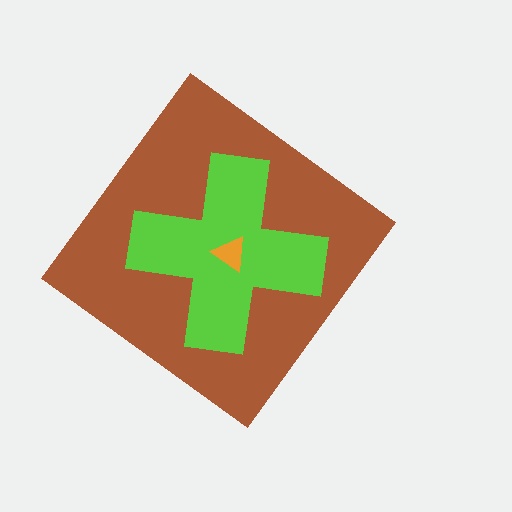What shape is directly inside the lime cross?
The orange triangle.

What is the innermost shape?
The orange triangle.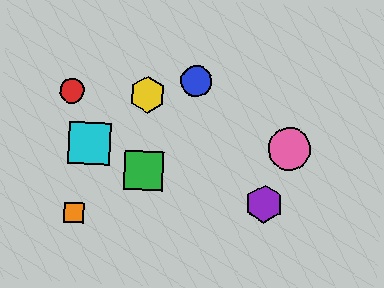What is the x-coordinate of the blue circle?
The blue circle is at x≈196.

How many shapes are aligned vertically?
2 shapes (the green square, the yellow hexagon) are aligned vertically.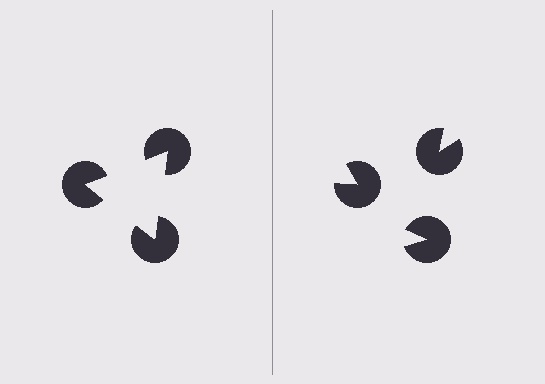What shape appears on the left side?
An illusory triangle.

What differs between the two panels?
The pac-man discs are positioned identically on both sides; only the wedge orientations differ. On the left they align to a triangle; on the right they are misaligned.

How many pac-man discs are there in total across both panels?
6 — 3 on each side.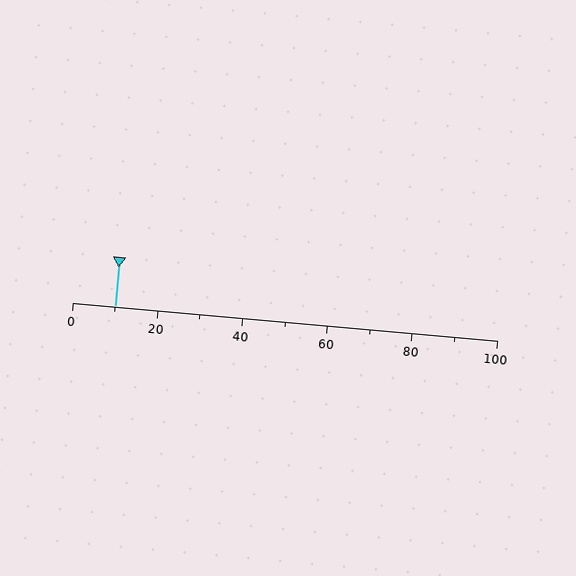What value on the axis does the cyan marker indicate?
The marker indicates approximately 10.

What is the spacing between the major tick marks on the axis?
The major ticks are spaced 20 apart.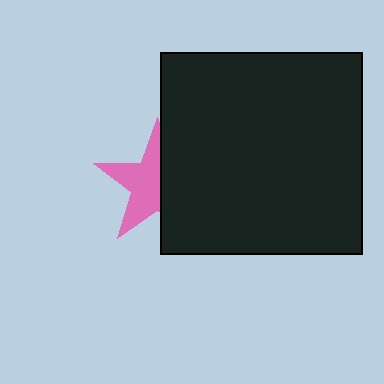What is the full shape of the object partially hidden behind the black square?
The partially hidden object is a pink star.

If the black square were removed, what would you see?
You would see the complete pink star.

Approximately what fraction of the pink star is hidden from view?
Roughly 46% of the pink star is hidden behind the black square.